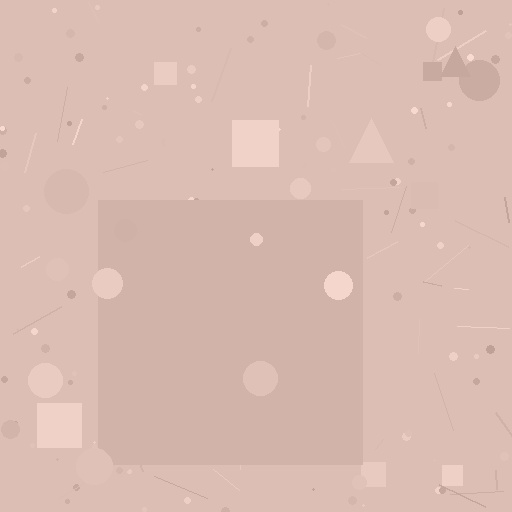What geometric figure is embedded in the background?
A square is embedded in the background.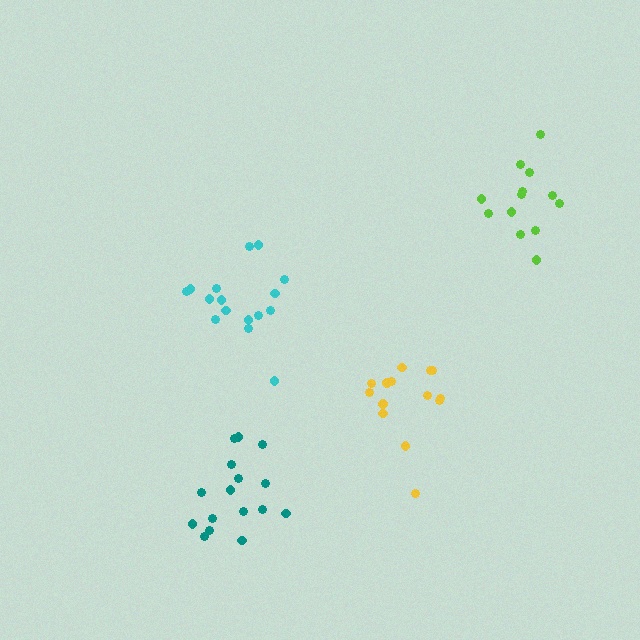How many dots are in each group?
Group 1: 14 dots, Group 2: 16 dots, Group 3: 16 dots, Group 4: 13 dots (59 total).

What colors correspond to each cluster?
The clusters are colored: yellow, teal, cyan, lime.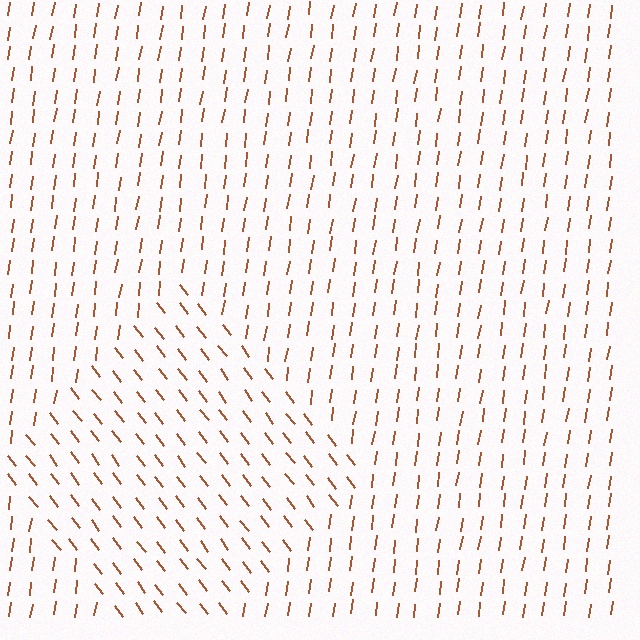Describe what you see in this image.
The image is filled with small brown line segments. A diamond region in the image has lines oriented differently from the surrounding lines, creating a visible texture boundary.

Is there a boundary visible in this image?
Yes, there is a texture boundary formed by a change in line orientation.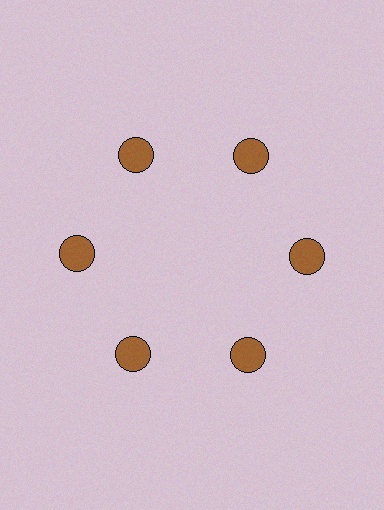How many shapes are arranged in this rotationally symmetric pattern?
There are 6 shapes, arranged in 6 groups of 1.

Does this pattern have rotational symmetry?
Yes, this pattern has 6-fold rotational symmetry. It looks the same after rotating 60 degrees around the center.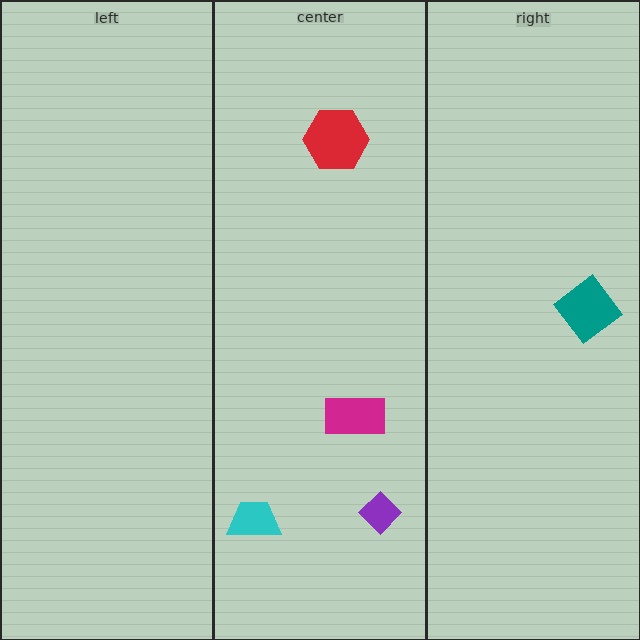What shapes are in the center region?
The magenta rectangle, the purple diamond, the red hexagon, the cyan trapezoid.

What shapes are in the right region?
The teal diamond.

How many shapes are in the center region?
4.